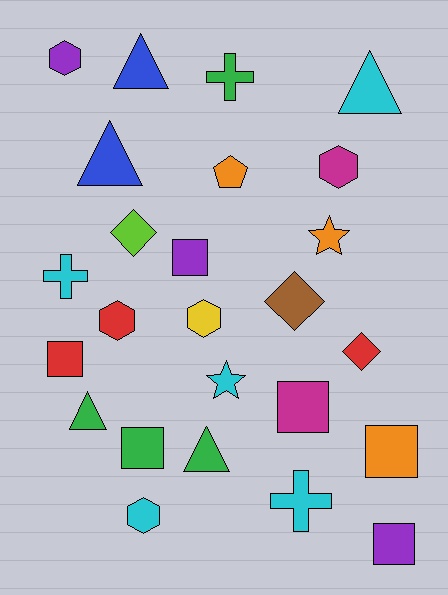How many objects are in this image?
There are 25 objects.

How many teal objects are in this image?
There are no teal objects.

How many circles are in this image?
There are no circles.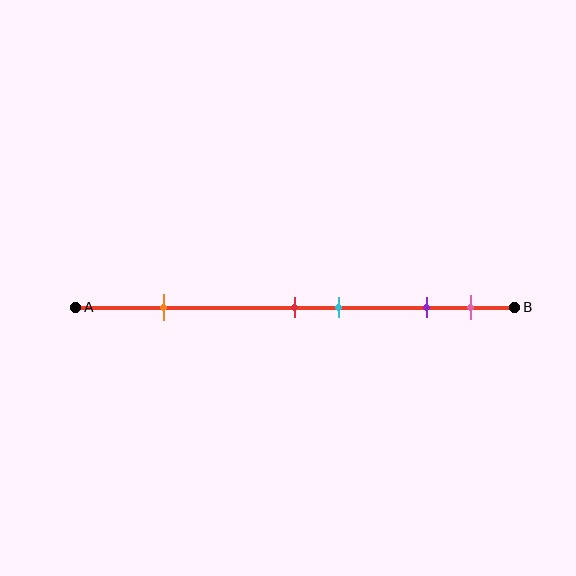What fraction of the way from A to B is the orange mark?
The orange mark is approximately 20% (0.2) of the way from A to B.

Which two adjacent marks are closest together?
The red and cyan marks are the closest adjacent pair.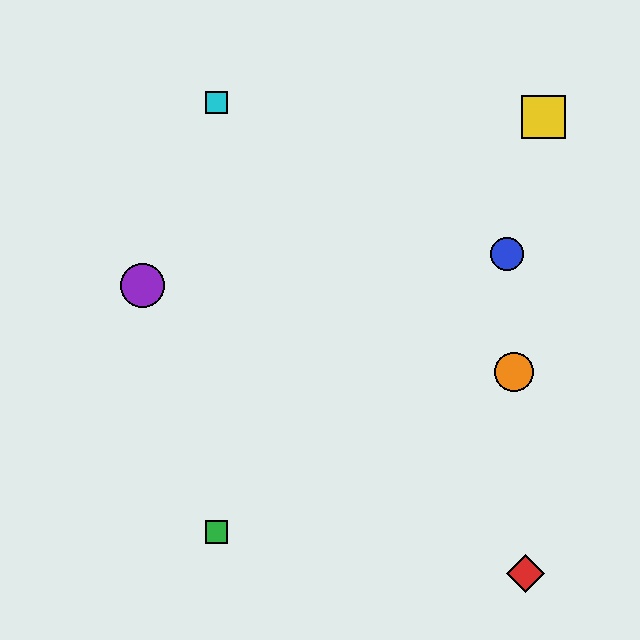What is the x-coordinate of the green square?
The green square is at x≈216.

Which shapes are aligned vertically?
The green square, the cyan square are aligned vertically.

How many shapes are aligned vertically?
2 shapes (the green square, the cyan square) are aligned vertically.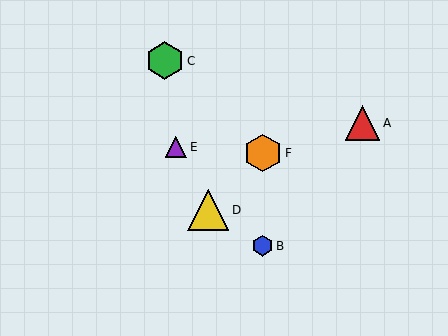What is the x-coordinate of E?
Object E is at x≈176.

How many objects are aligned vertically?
2 objects (B, F) are aligned vertically.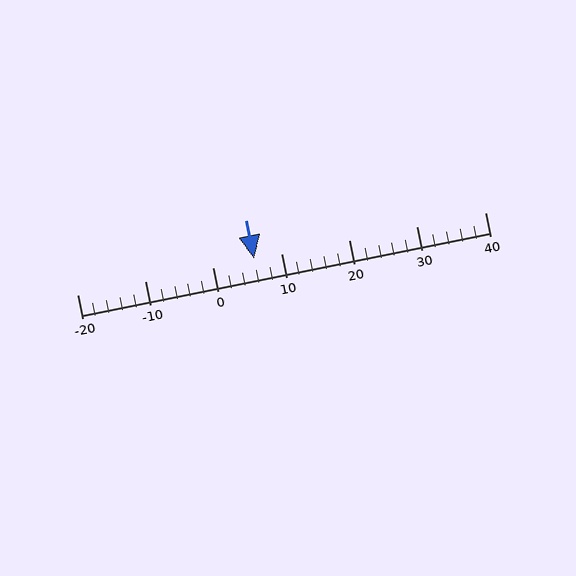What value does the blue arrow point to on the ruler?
The blue arrow points to approximately 6.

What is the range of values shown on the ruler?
The ruler shows values from -20 to 40.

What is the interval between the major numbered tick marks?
The major tick marks are spaced 10 units apart.